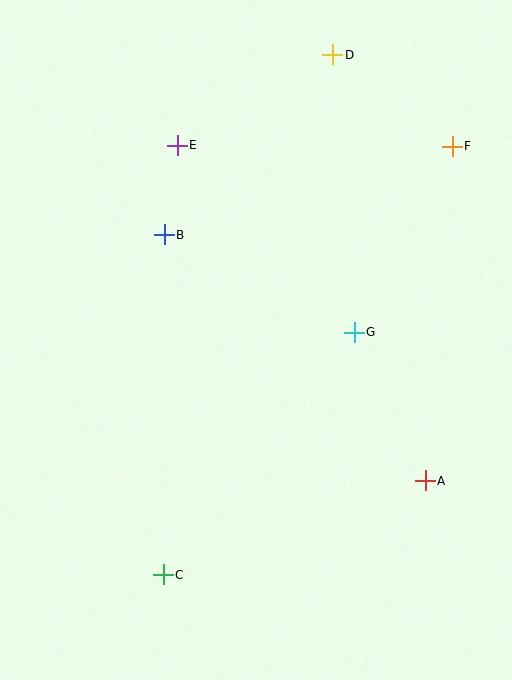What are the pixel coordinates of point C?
Point C is at (163, 575).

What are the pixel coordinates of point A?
Point A is at (425, 481).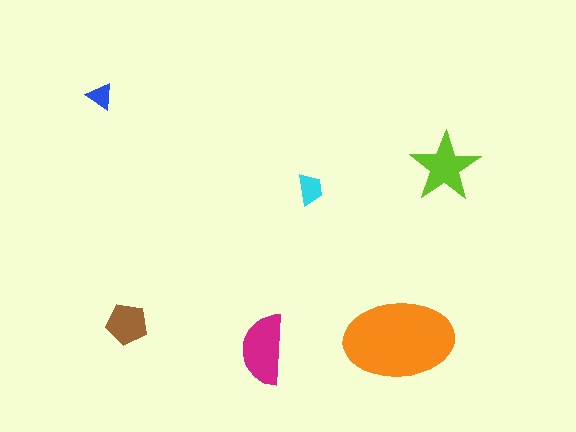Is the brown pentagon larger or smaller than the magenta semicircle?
Smaller.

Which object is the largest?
The orange ellipse.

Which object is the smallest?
The blue triangle.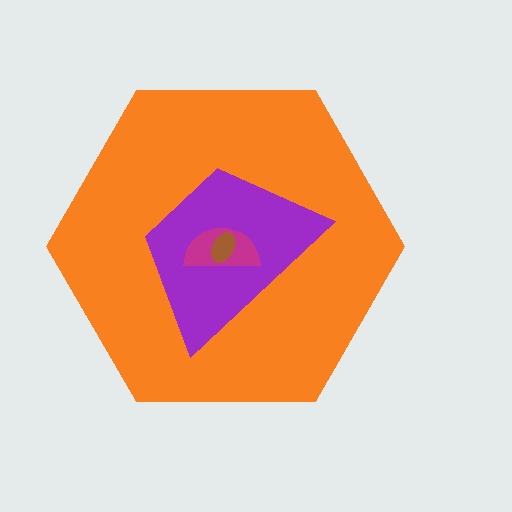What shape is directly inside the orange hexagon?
The purple trapezoid.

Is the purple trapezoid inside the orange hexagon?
Yes.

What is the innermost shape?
The brown ellipse.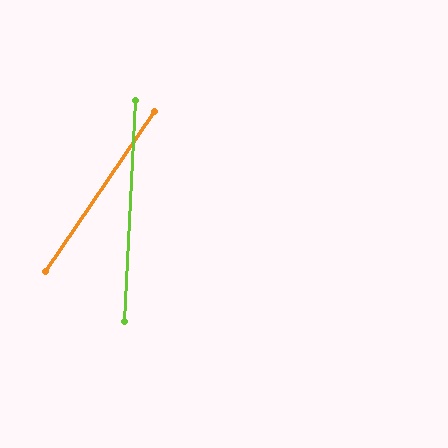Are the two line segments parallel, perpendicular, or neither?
Neither parallel nor perpendicular — they differ by about 31°.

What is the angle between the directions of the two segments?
Approximately 31 degrees.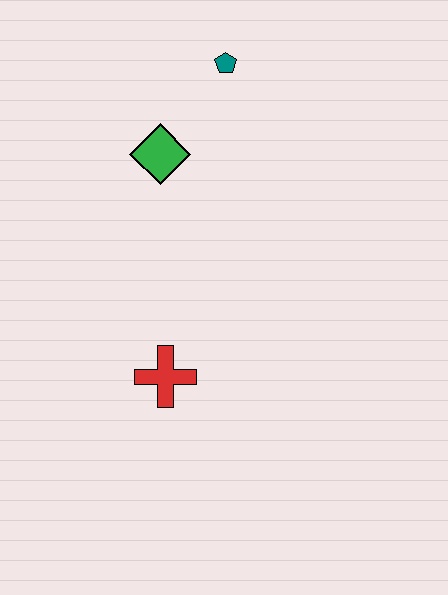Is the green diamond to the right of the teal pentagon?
No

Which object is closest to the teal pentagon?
The green diamond is closest to the teal pentagon.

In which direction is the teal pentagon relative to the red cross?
The teal pentagon is above the red cross.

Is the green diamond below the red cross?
No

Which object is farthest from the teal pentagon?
The red cross is farthest from the teal pentagon.